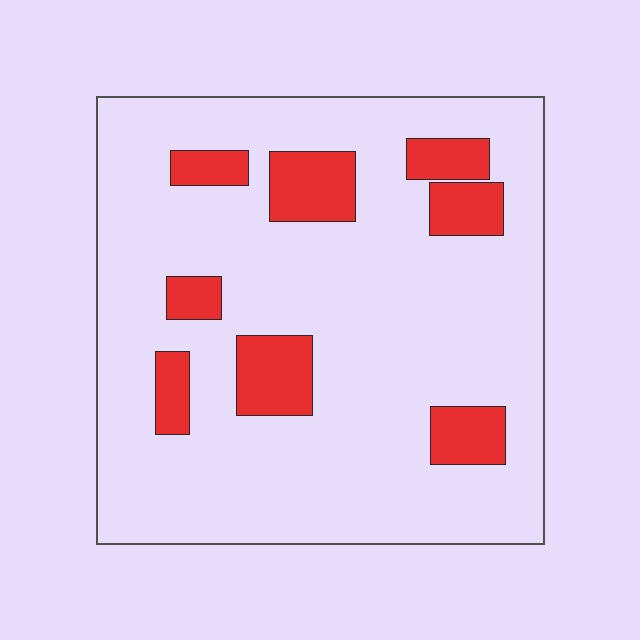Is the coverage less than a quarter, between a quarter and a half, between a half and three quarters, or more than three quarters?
Less than a quarter.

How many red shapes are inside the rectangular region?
8.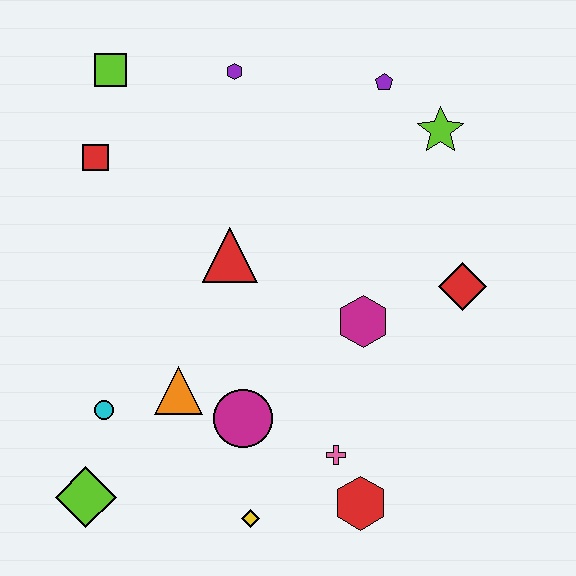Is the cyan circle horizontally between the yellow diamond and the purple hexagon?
No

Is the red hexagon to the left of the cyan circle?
No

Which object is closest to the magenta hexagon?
The red diamond is closest to the magenta hexagon.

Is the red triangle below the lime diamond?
No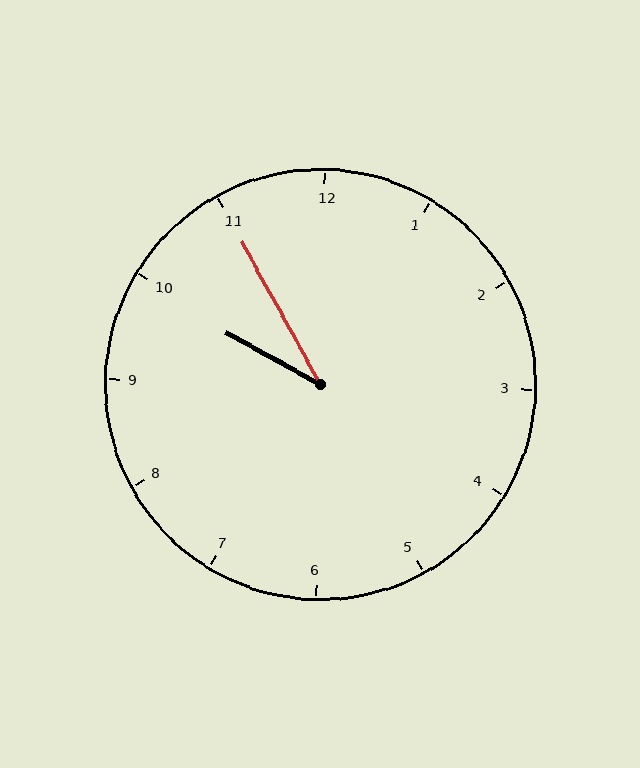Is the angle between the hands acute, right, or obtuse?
It is acute.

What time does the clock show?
9:55.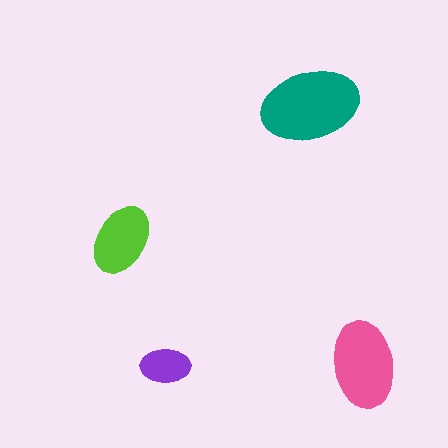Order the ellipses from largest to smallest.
the teal one, the pink one, the lime one, the purple one.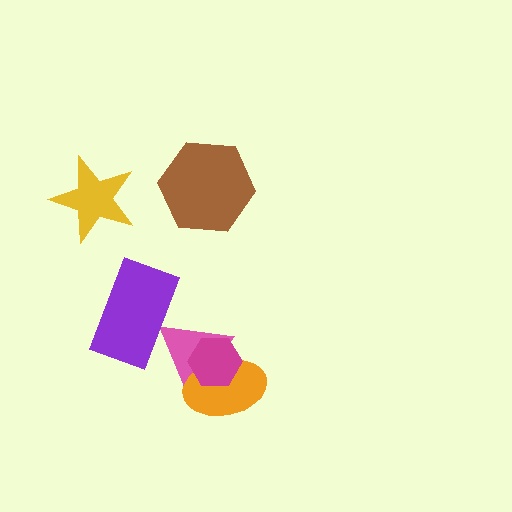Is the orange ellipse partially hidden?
Yes, it is partially covered by another shape.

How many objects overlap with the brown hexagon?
0 objects overlap with the brown hexagon.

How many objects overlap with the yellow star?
0 objects overlap with the yellow star.